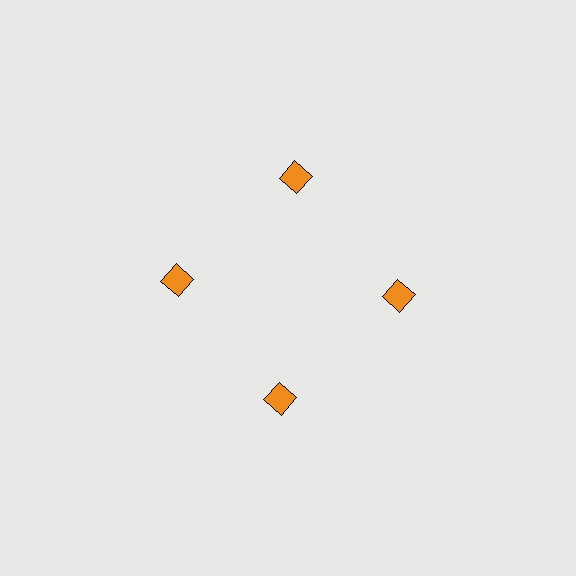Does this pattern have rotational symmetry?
Yes, this pattern has 4-fold rotational symmetry. It looks the same after rotating 90 degrees around the center.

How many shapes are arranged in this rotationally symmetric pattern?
There are 4 shapes, arranged in 4 groups of 1.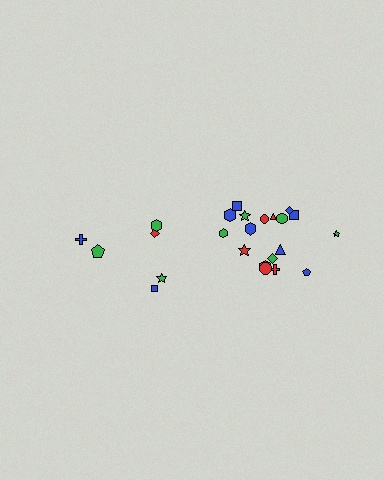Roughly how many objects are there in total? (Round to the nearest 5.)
Roughly 25 objects in total.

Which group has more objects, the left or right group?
The right group.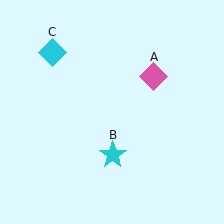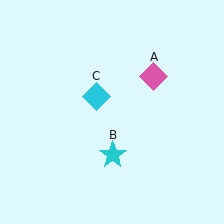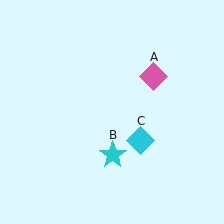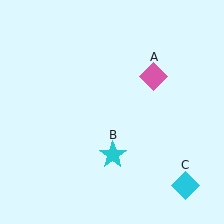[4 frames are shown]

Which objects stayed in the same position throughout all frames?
Pink diamond (object A) and cyan star (object B) remained stationary.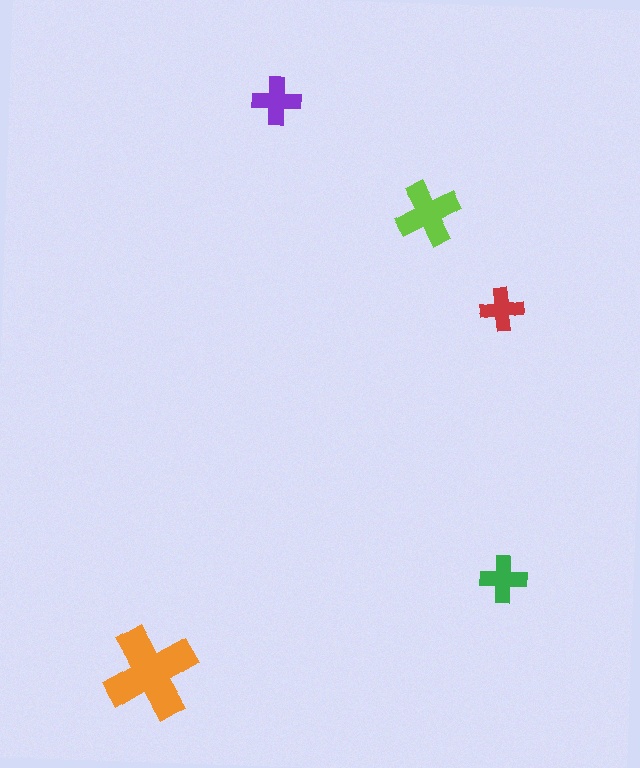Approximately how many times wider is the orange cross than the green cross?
About 2 times wider.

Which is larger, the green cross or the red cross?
The green one.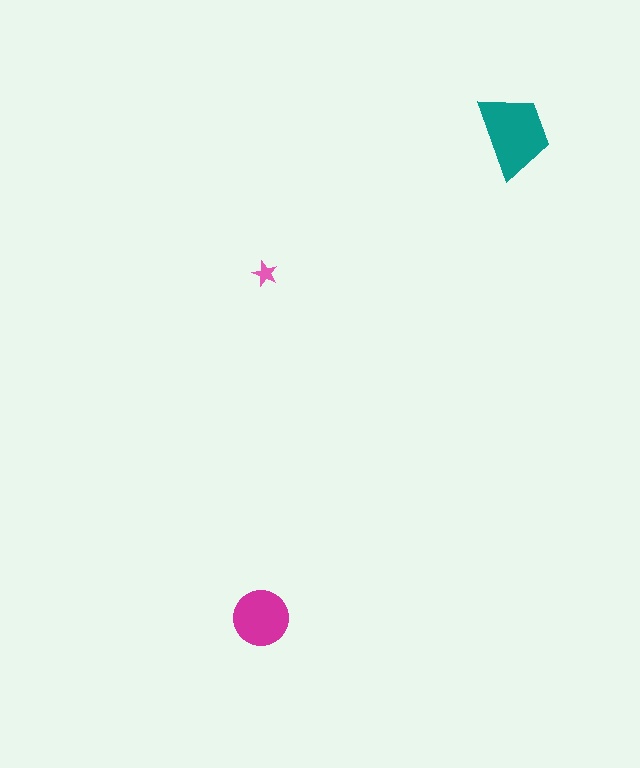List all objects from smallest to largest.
The pink star, the magenta circle, the teal trapezoid.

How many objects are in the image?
There are 3 objects in the image.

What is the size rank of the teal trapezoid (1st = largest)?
1st.